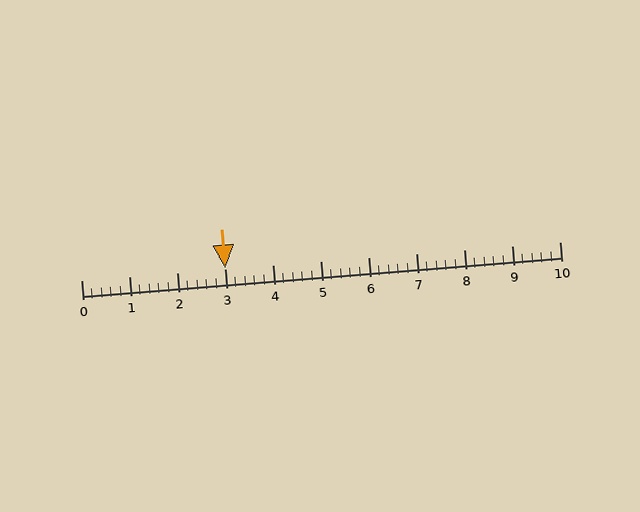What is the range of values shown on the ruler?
The ruler shows values from 0 to 10.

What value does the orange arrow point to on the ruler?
The orange arrow points to approximately 3.0.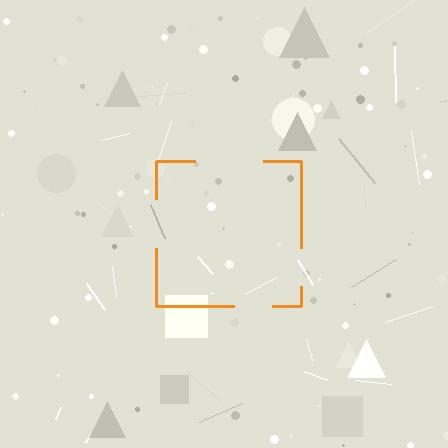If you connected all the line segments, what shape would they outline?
They would outline a square.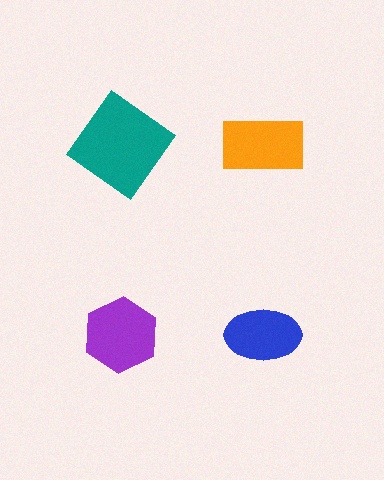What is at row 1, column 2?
An orange rectangle.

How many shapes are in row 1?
2 shapes.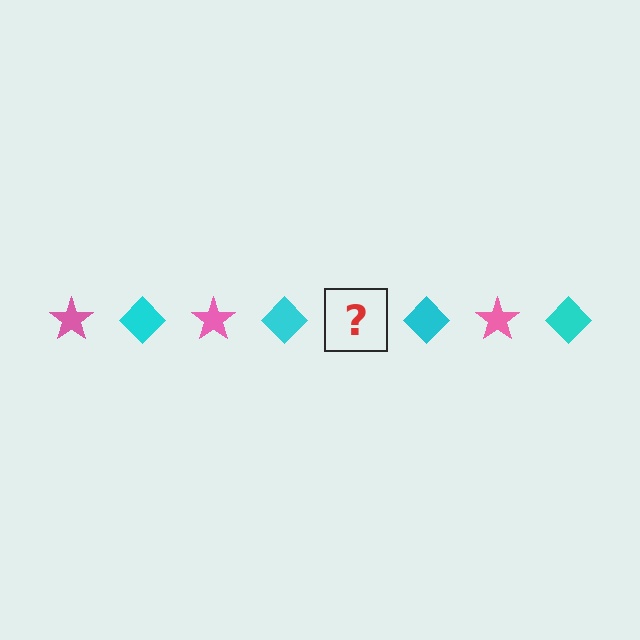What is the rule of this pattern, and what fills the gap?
The rule is that the pattern alternates between pink star and cyan diamond. The gap should be filled with a pink star.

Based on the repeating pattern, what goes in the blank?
The blank should be a pink star.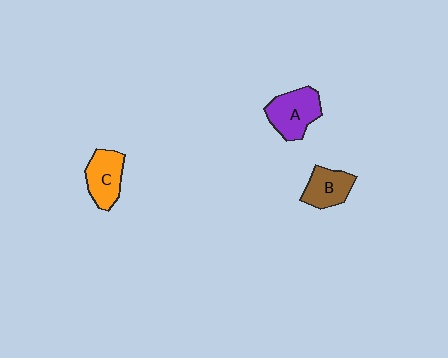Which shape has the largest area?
Shape A (purple).